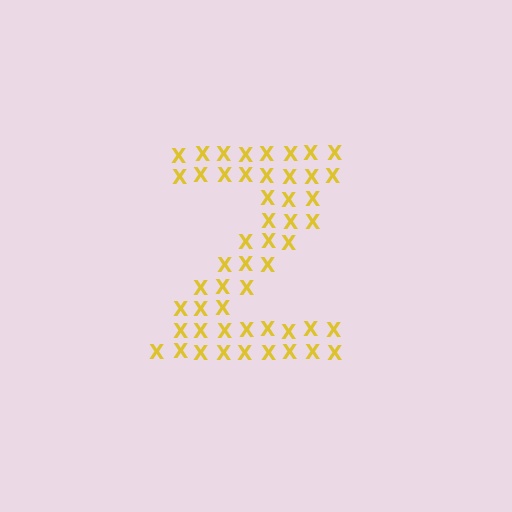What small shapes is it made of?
It is made of small letter X's.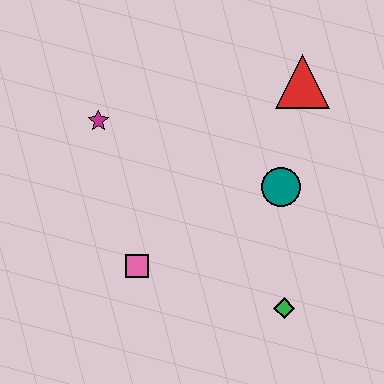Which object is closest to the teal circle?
The red triangle is closest to the teal circle.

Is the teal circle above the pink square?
Yes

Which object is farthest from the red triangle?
The pink square is farthest from the red triangle.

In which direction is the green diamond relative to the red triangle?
The green diamond is below the red triangle.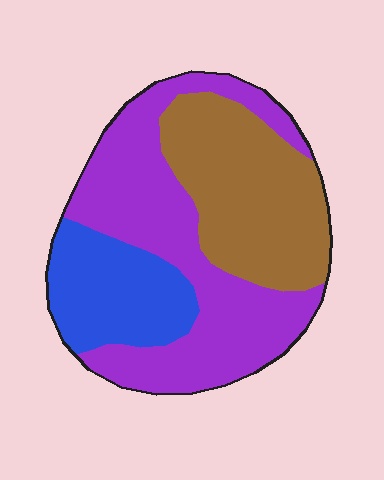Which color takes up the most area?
Purple, at roughly 45%.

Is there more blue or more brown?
Brown.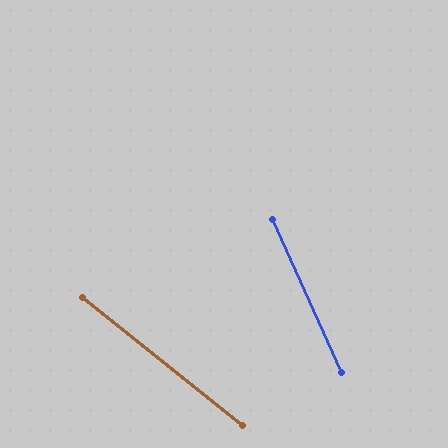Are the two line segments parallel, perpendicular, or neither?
Neither parallel nor perpendicular — they differ by about 27°.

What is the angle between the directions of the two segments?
Approximately 27 degrees.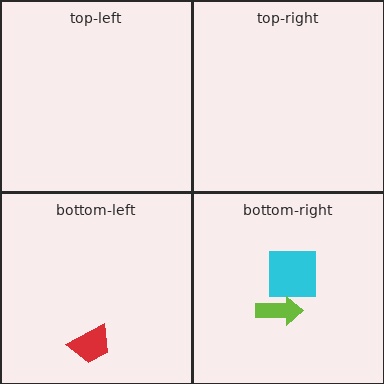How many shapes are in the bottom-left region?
1.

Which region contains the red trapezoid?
The bottom-left region.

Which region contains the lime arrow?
The bottom-right region.